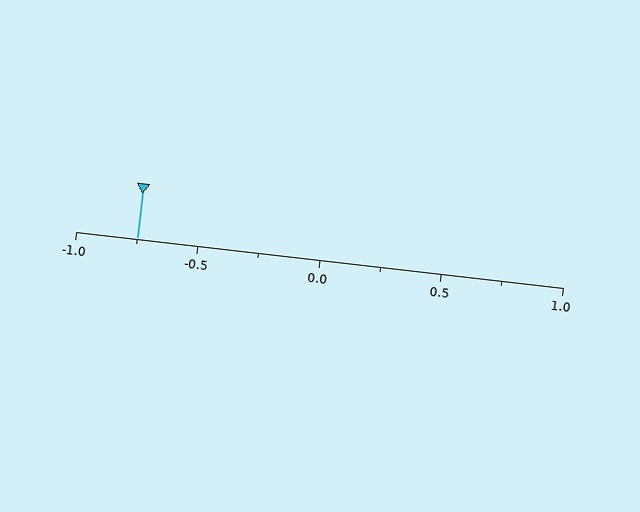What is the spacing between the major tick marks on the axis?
The major ticks are spaced 0.5 apart.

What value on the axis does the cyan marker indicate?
The marker indicates approximately -0.75.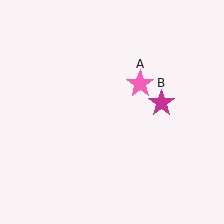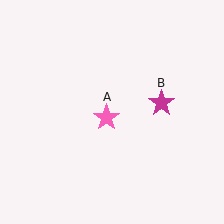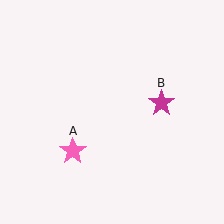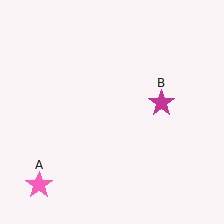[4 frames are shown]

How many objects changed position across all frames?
1 object changed position: pink star (object A).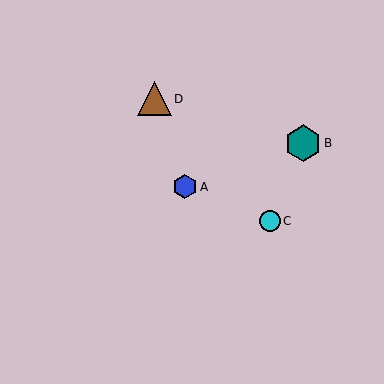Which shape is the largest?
The teal hexagon (labeled B) is the largest.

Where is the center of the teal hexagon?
The center of the teal hexagon is at (303, 143).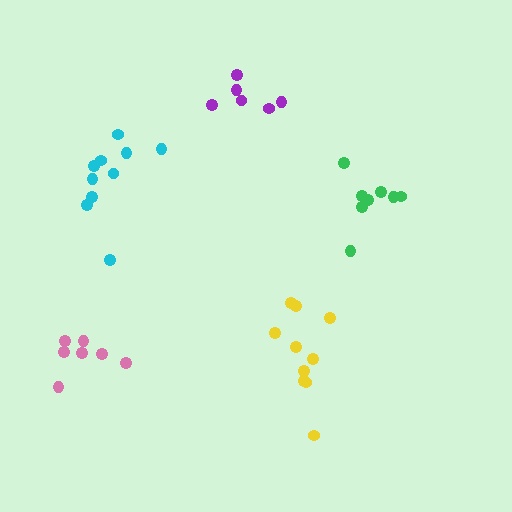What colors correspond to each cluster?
The clusters are colored: cyan, green, purple, pink, yellow.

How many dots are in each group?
Group 1: 10 dots, Group 2: 8 dots, Group 3: 6 dots, Group 4: 7 dots, Group 5: 10 dots (41 total).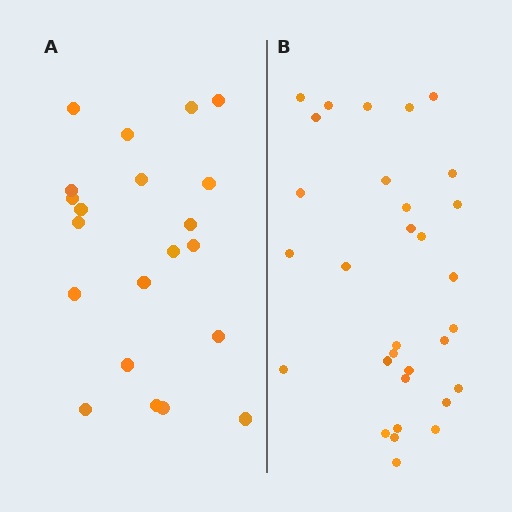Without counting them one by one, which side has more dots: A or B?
Region B (the right region) has more dots.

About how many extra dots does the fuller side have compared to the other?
Region B has roughly 10 or so more dots than region A.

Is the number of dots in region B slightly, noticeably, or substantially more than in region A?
Region B has substantially more. The ratio is roughly 1.5 to 1.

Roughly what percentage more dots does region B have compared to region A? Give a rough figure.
About 50% more.